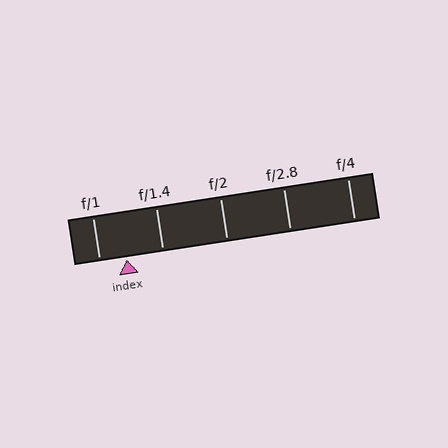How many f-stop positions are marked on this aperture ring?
There are 5 f-stop positions marked.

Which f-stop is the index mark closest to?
The index mark is closest to f/1.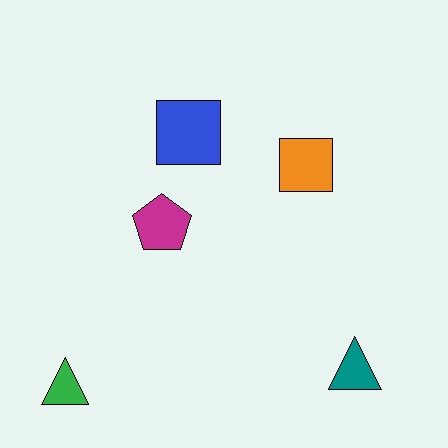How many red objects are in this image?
There are no red objects.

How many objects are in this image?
There are 5 objects.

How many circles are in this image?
There are no circles.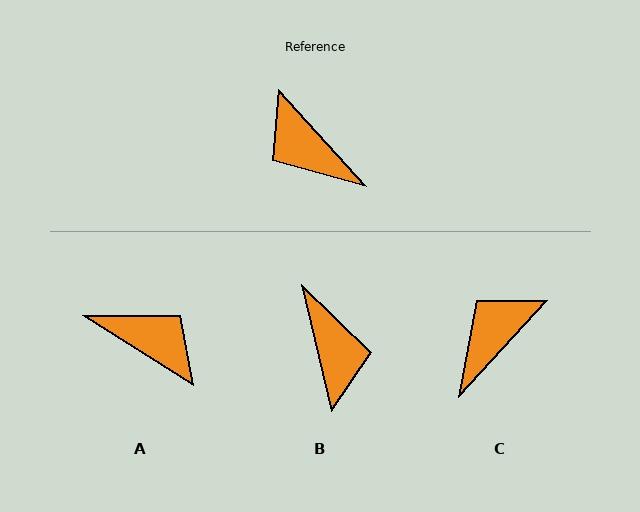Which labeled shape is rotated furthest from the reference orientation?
A, about 165 degrees away.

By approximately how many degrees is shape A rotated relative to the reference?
Approximately 165 degrees clockwise.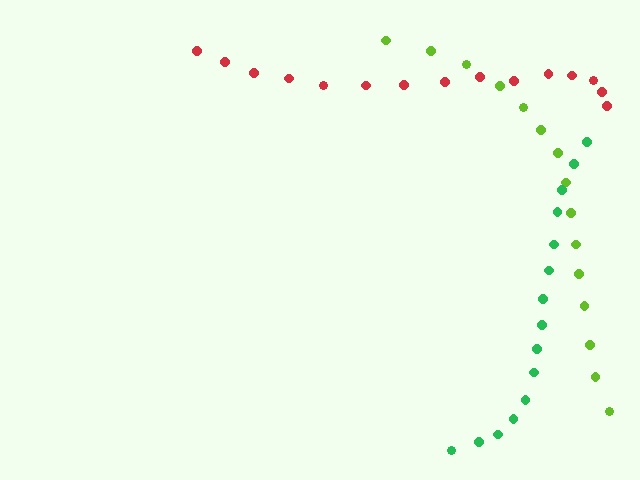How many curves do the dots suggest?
There are 3 distinct paths.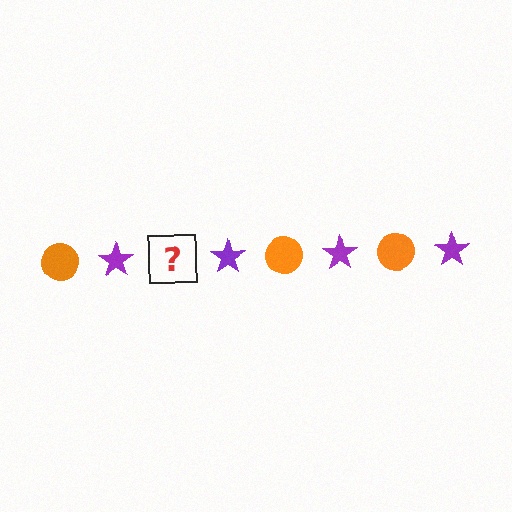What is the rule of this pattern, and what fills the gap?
The rule is that the pattern alternates between orange circle and purple star. The gap should be filled with an orange circle.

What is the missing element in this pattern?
The missing element is an orange circle.